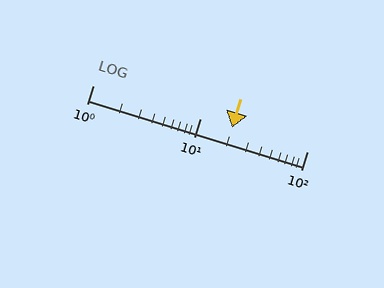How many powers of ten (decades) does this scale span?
The scale spans 2 decades, from 1 to 100.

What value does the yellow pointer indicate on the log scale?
The pointer indicates approximately 20.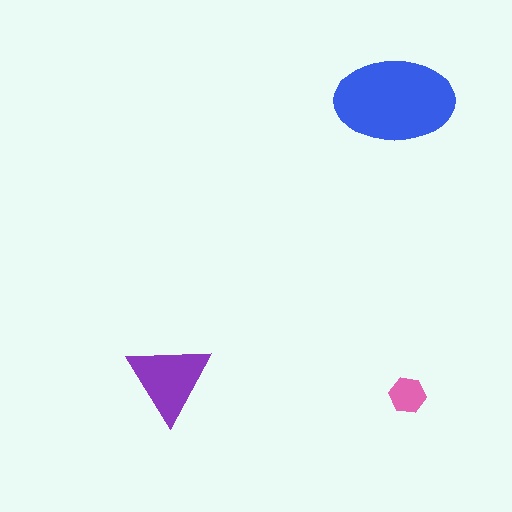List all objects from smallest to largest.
The pink hexagon, the purple triangle, the blue ellipse.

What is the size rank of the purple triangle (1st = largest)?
2nd.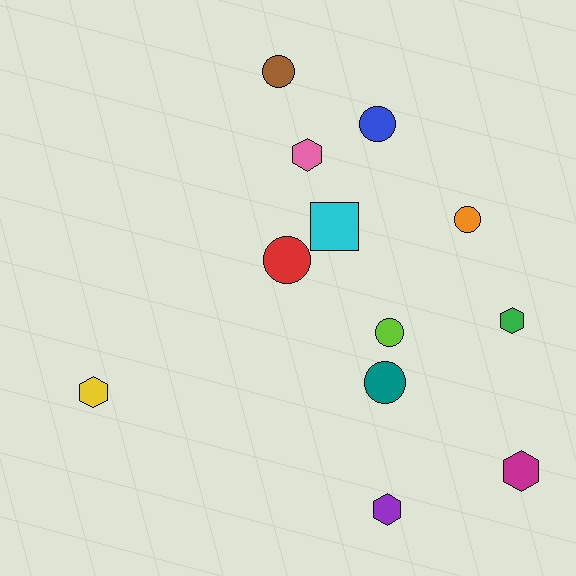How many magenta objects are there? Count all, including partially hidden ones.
There is 1 magenta object.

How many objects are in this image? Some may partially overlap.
There are 12 objects.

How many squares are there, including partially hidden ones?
There is 1 square.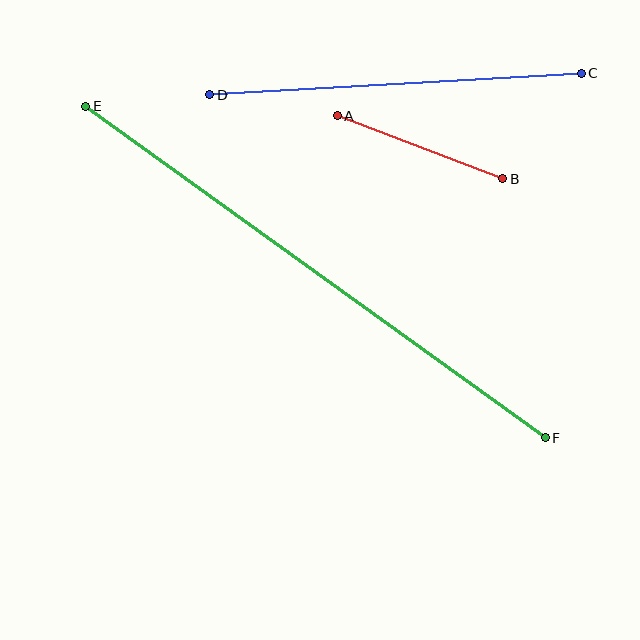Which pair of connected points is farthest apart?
Points E and F are farthest apart.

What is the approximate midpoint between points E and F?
The midpoint is at approximately (316, 272) pixels.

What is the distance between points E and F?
The distance is approximately 567 pixels.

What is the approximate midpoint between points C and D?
The midpoint is at approximately (396, 84) pixels.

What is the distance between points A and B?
The distance is approximately 177 pixels.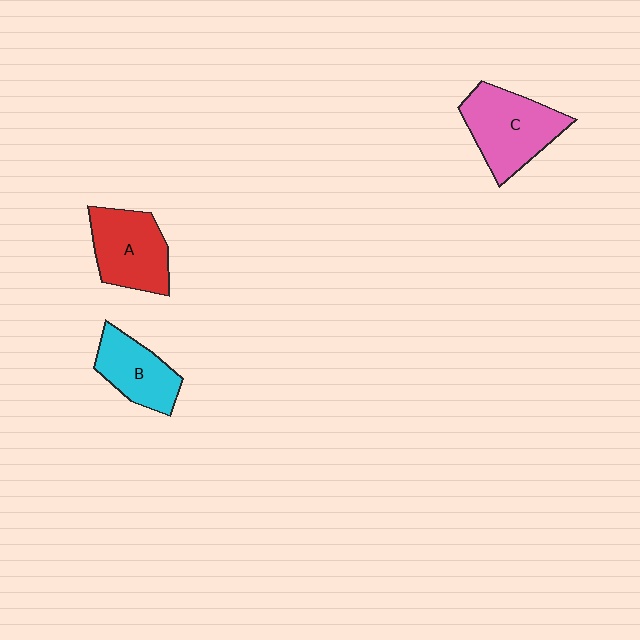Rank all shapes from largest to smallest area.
From largest to smallest: C (pink), A (red), B (cyan).